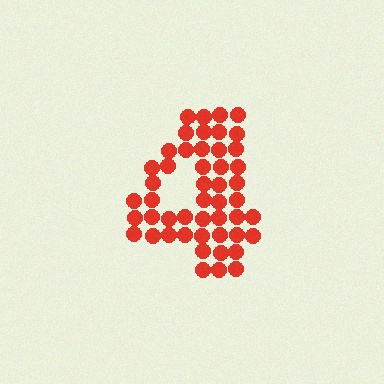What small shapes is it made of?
It is made of small circles.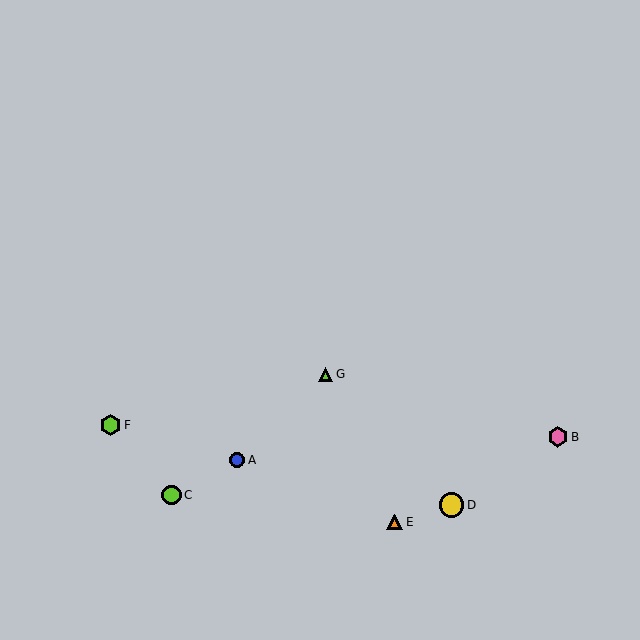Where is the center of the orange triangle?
The center of the orange triangle is at (395, 522).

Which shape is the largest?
The yellow circle (labeled D) is the largest.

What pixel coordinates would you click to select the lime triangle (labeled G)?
Click at (325, 374) to select the lime triangle G.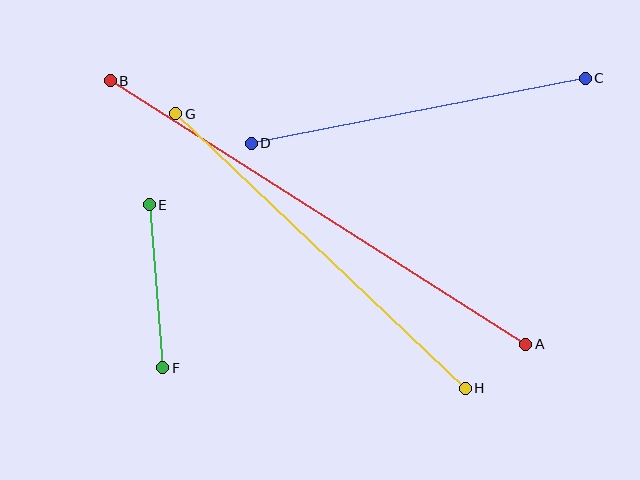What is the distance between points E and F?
The distance is approximately 163 pixels.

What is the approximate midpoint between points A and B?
The midpoint is at approximately (318, 212) pixels.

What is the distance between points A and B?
The distance is approximately 492 pixels.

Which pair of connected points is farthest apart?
Points A and B are farthest apart.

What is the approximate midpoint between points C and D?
The midpoint is at approximately (418, 111) pixels.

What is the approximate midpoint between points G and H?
The midpoint is at approximately (321, 251) pixels.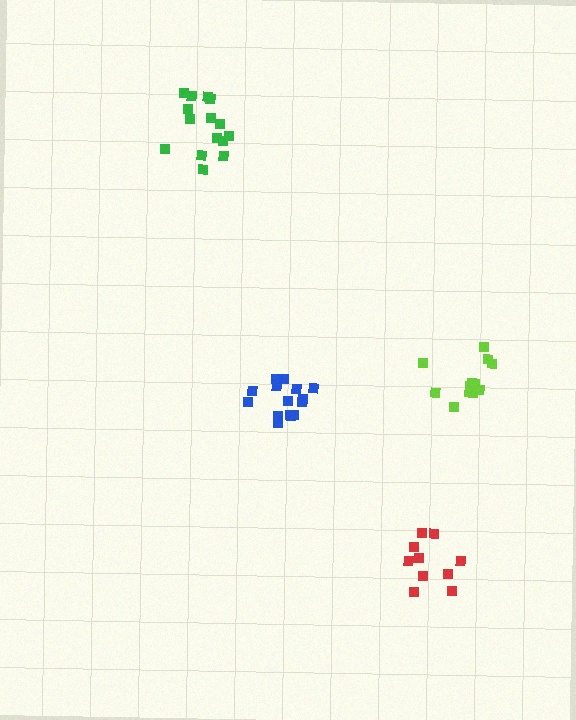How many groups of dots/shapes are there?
There are 4 groups.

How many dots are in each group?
Group 1: 12 dots, Group 2: 10 dots, Group 3: 15 dots, Group 4: 15 dots (52 total).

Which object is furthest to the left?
The green cluster is leftmost.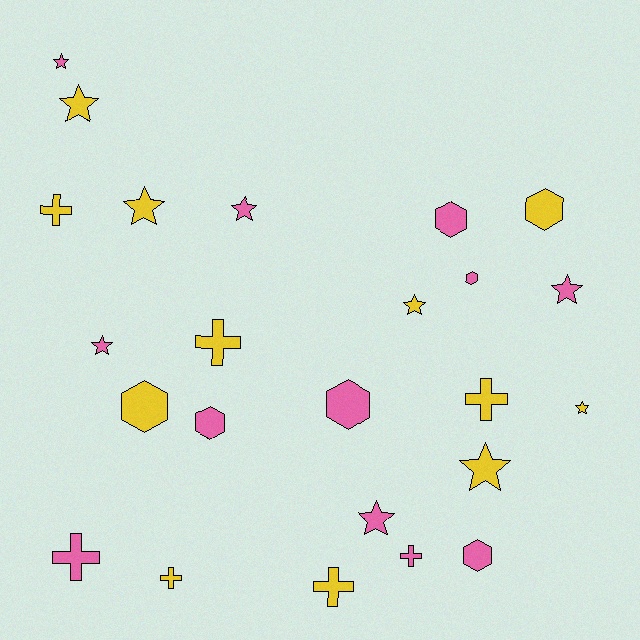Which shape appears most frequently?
Star, with 10 objects.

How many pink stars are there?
There are 5 pink stars.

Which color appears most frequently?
Pink, with 12 objects.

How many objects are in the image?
There are 24 objects.